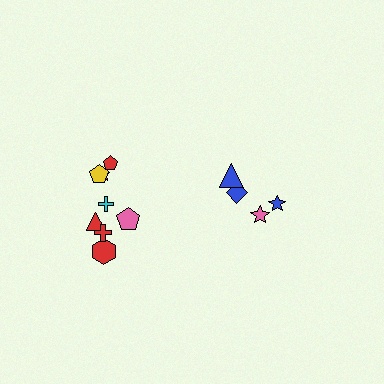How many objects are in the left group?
There are 8 objects.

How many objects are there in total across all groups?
There are 12 objects.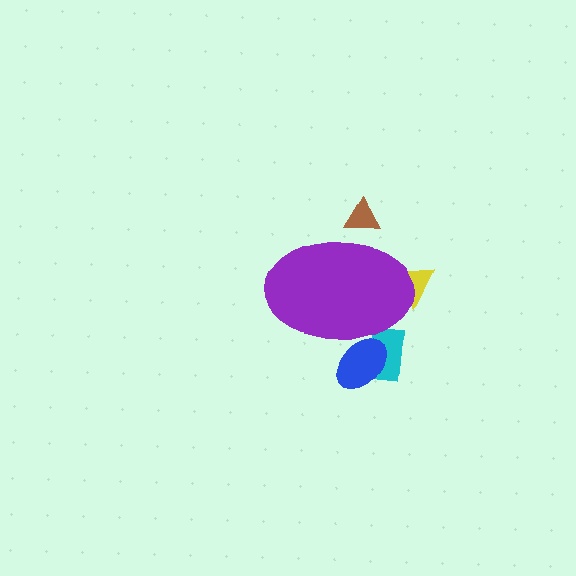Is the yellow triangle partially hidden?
Yes, the yellow triangle is partially hidden behind the purple ellipse.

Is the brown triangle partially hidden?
Yes, the brown triangle is partially hidden behind the purple ellipse.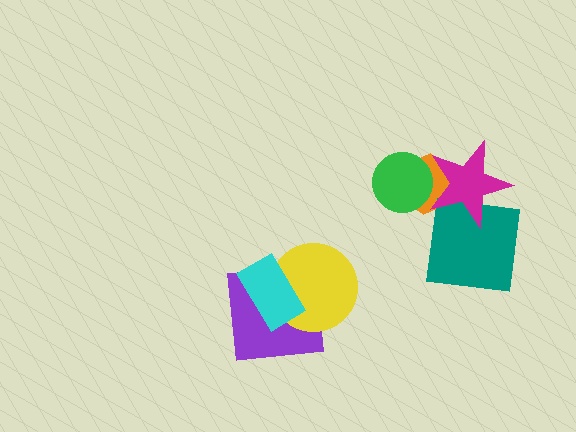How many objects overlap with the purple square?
2 objects overlap with the purple square.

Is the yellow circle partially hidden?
Yes, it is partially covered by another shape.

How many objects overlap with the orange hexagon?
2 objects overlap with the orange hexagon.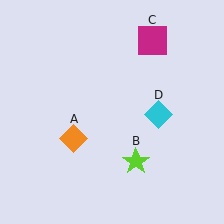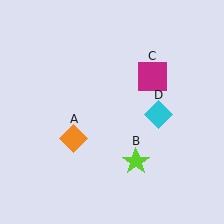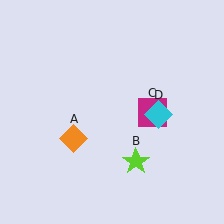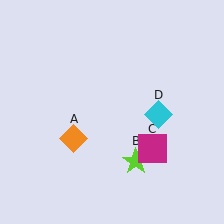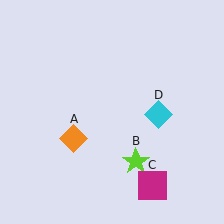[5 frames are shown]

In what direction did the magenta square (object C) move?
The magenta square (object C) moved down.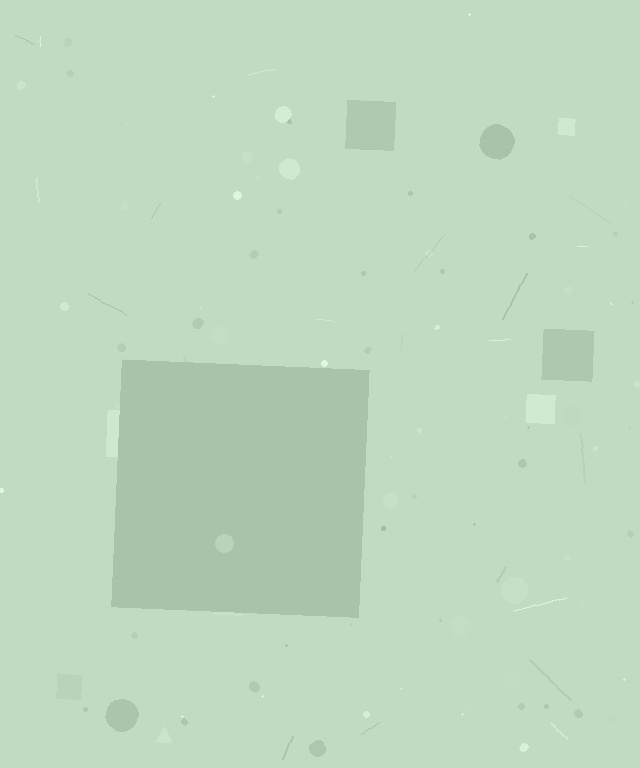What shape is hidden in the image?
A square is hidden in the image.